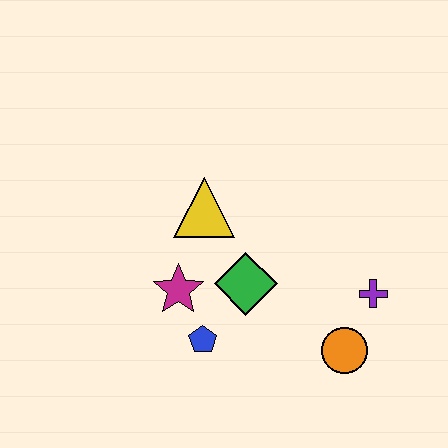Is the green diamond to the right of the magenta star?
Yes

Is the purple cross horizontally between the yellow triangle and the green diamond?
No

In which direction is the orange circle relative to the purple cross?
The orange circle is below the purple cross.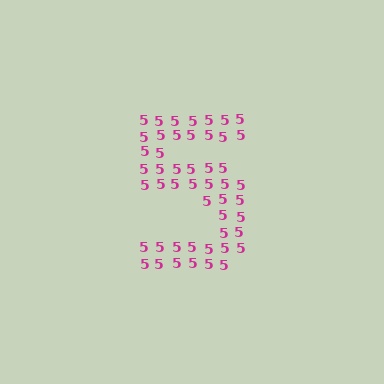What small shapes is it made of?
It is made of small digit 5's.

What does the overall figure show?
The overall figure shows the digit 5.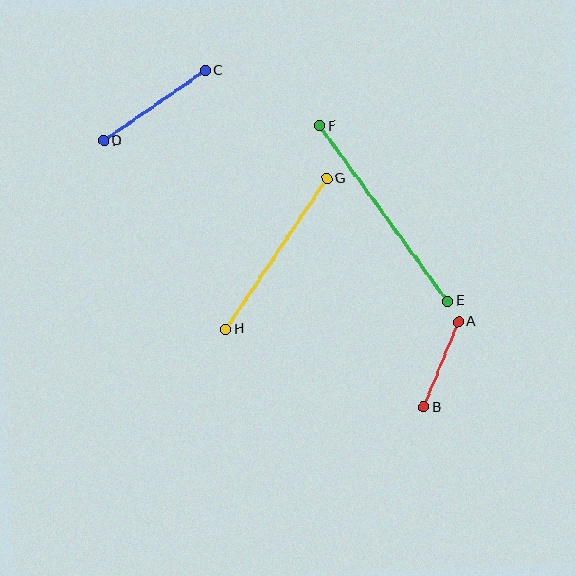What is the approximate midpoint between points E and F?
The midpoint is at approximately (384, 213) pixels.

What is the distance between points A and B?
The distance is approximately 92 pixels.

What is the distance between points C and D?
The distance is approximately 123 pixels.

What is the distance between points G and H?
The distance is approximately 181 pixels.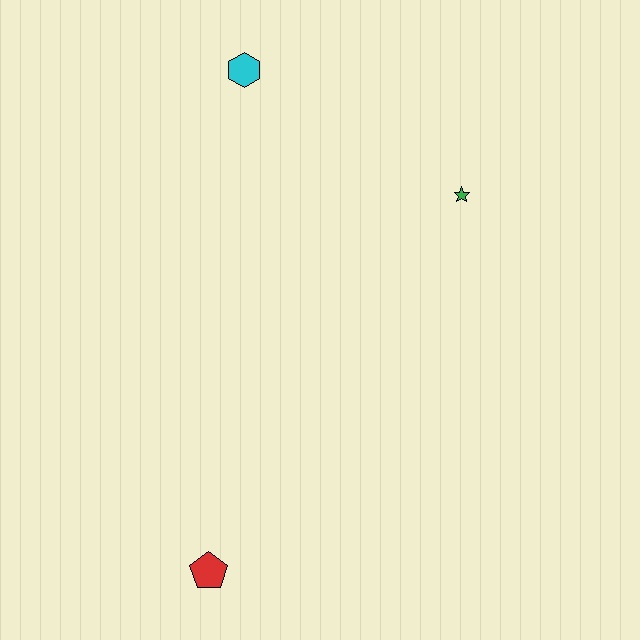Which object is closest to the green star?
The cyan hexagon is closest to the green star.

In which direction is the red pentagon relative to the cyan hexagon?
The red pentagon is below the cyan hexagon.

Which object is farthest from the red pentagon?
The cyan hexagon is farthest from the red pentagon.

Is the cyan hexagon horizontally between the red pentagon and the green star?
Yes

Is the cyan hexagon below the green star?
No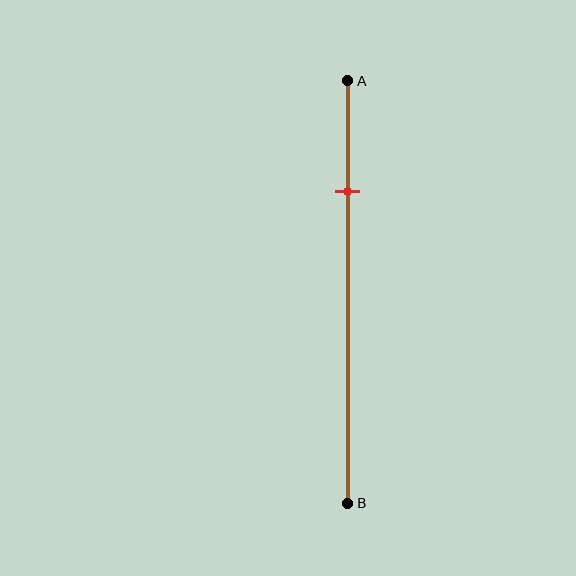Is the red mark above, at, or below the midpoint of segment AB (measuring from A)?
The red mark is above the midpoint of segment AB.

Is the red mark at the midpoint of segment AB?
No, the mark is at about 25% from A, not at the 50% midpoint.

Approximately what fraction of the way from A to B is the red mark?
The red mark is approximately 25% of the way from A to B.